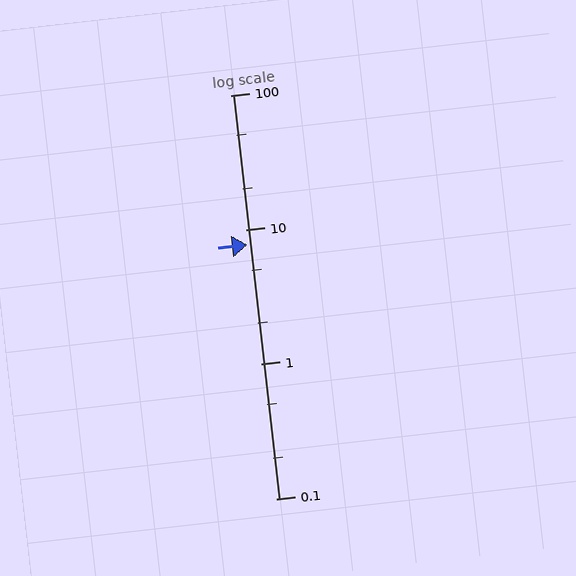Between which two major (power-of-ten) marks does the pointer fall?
The pointer is between 1 and 10.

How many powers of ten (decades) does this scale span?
The scale spans 3 decades, from 0.1 to 100.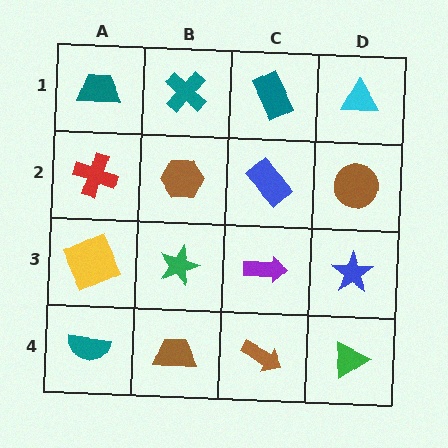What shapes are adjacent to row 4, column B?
A green star (row 3, column B), a teal semicircle (row 4, column A), a brown arrow (row 4, column C).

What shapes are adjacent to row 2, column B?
A teal cross (row 1, column B), a green star (row 3, column B), a red cross (row 2, column A), a blue rectangle (row 2, column C).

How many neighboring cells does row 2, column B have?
4.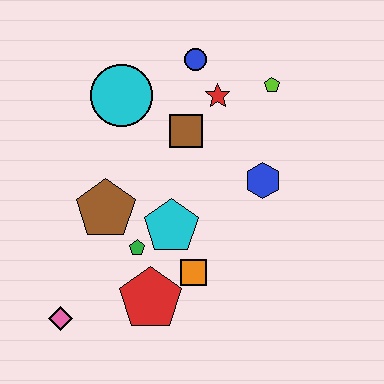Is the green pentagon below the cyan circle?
Yes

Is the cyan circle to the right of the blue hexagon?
No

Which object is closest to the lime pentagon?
The red star is closest to the lime pentagon.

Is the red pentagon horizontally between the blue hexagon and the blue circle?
No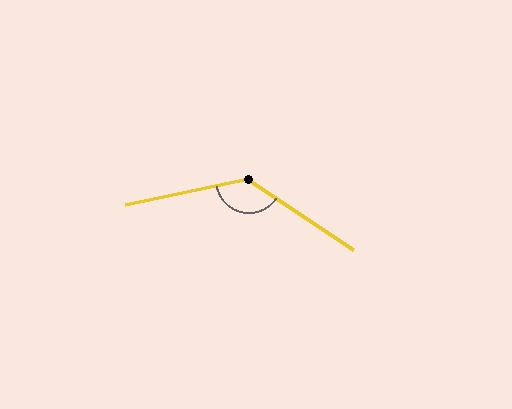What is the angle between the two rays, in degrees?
Approximately 135 degrees.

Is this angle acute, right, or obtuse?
It is obtuse.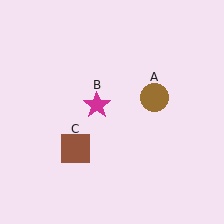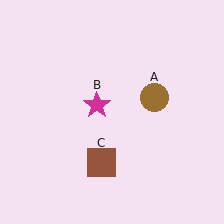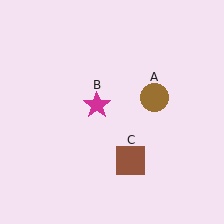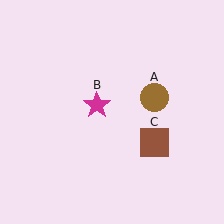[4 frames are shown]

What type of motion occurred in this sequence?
The brown square (object C) rotated counterclockwise around the center of the scene.